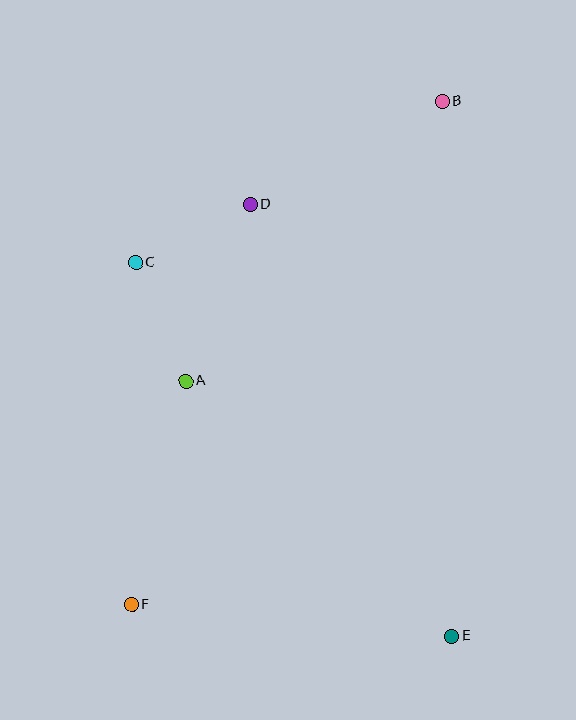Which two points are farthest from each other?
Points B and F are farthest from each other.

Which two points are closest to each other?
Points C and D are closest to each other.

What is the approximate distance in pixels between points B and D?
The distance between B and D is approximately 218 pixels.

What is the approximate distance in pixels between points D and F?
The distance between D and F is approximately 417 pixels.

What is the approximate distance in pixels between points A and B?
The distance between A and B is approximately 380 pixels.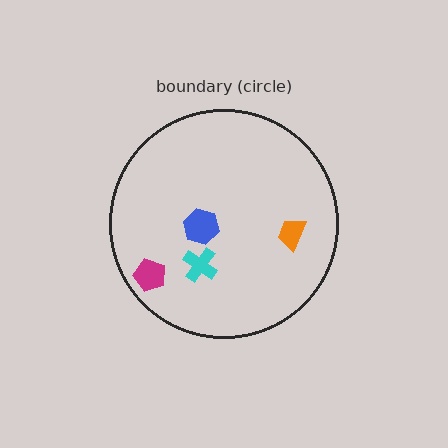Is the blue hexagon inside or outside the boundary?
Inside.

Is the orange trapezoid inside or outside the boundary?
Inside.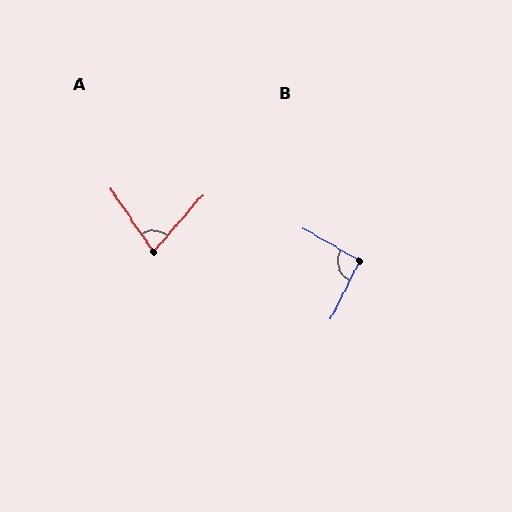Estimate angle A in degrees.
Approximately 75 degrees.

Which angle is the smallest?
A, at approximately 75 degrees.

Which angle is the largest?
B, at approximately 94 degrees.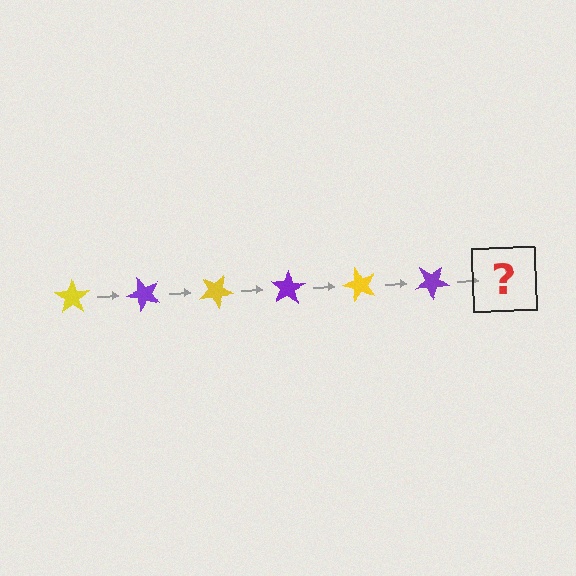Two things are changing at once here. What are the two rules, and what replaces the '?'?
The two rules are that it rotates 50 degrees each step and the color cycles through yellow and purple. The '?' should be a yellow star, rotated 300 degrees from the start.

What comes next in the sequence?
The next element should be a yellow star, rotated 300 degrees from the start.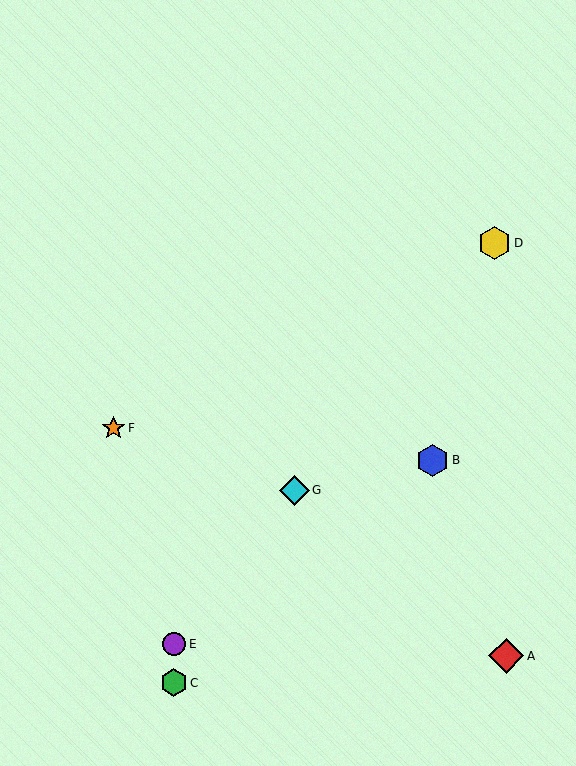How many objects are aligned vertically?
2 objects (C, E) are aligned vertically.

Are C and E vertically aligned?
Yes, both are at x≈174.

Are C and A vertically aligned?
No, C is at x≈174 and A is at x≈506.